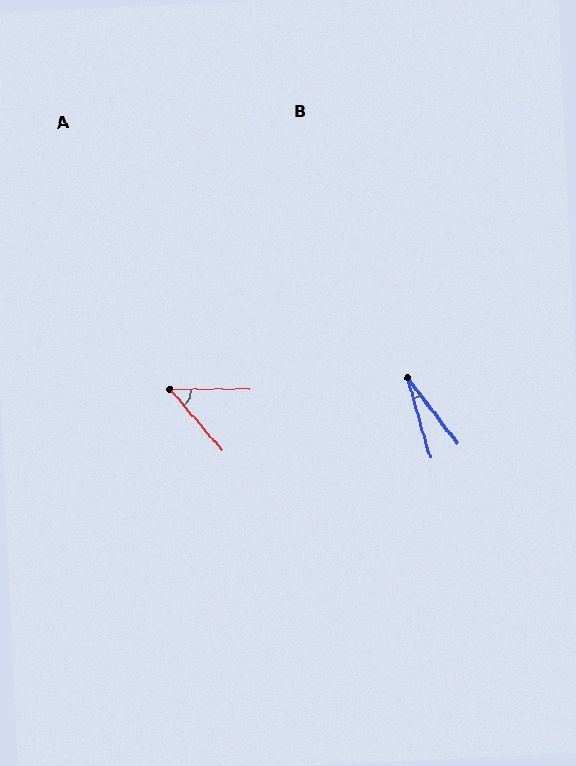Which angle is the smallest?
B, at approximately 21 degrees.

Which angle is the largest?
A, at approximately 50 degrees.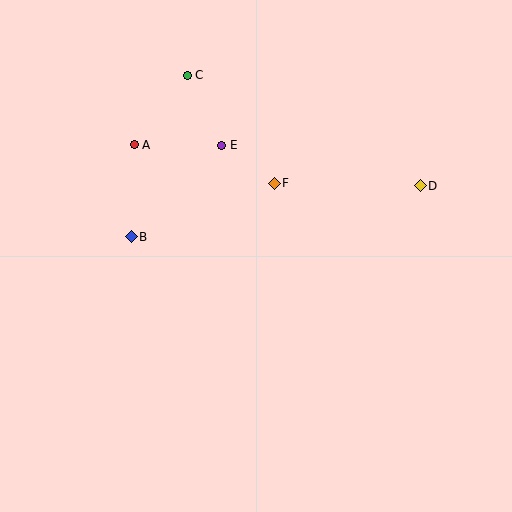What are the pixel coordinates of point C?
Point C is at (187, 75).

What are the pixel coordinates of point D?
Point D is at (420, 186).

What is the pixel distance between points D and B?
The distance between D and B is 293 pixels.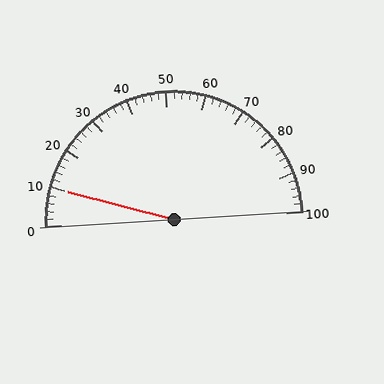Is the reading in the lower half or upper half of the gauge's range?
The reading is in the lower half of the range (0 to 100).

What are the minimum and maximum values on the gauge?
The gauge ranges from 0 to 100.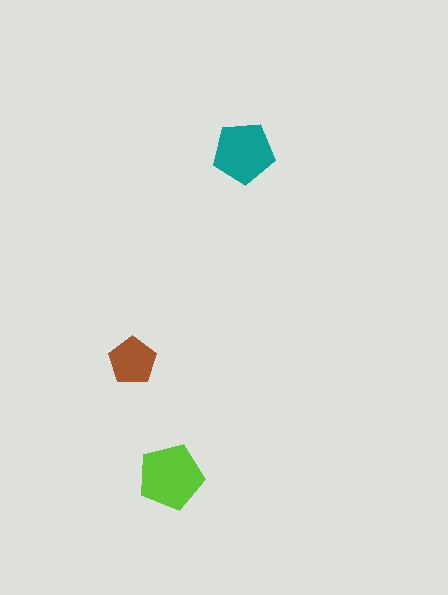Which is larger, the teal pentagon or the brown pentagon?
The teal one.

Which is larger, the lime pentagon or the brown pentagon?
The lime one.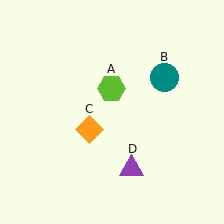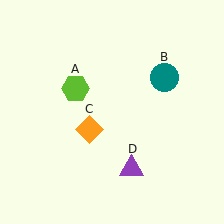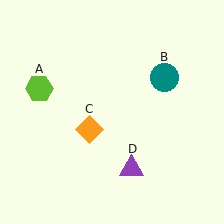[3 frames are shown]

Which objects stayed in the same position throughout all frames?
Teal circle (object B) and orange diamond (object C) and purple triangle (object D) remained stationary.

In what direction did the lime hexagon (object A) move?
The lime hexagon (object A) moved left.